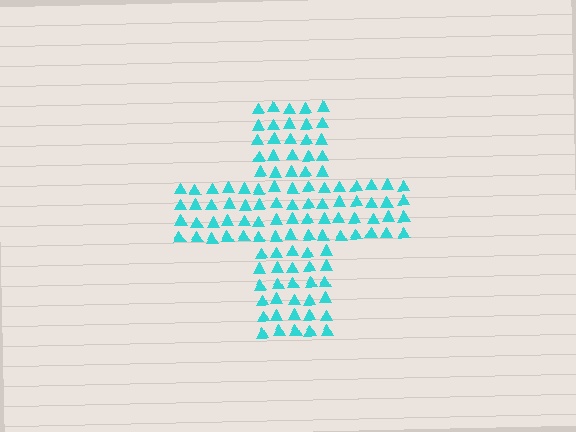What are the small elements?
The small elements are triangles.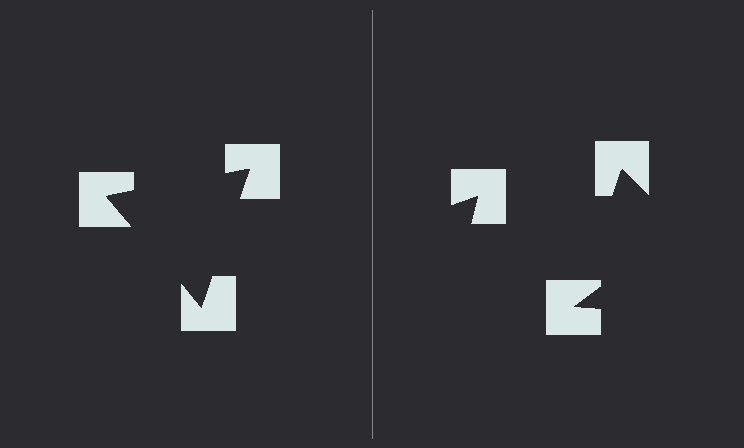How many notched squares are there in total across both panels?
6 — 3 on each side.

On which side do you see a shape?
An illusory triangle appears on the left side. On the right side the wedge cuts are rotated, so no coherent shape forms.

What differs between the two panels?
The notched squares are positioned identically on both sides; only the wedge orientations differ. On the left they align to a triangle; on the right they are misaligned.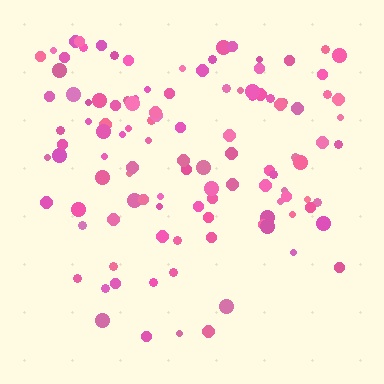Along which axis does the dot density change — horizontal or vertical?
Vertical.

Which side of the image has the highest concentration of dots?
The top.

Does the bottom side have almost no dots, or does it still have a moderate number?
Still a moderate number, just noticeably fewer than the top.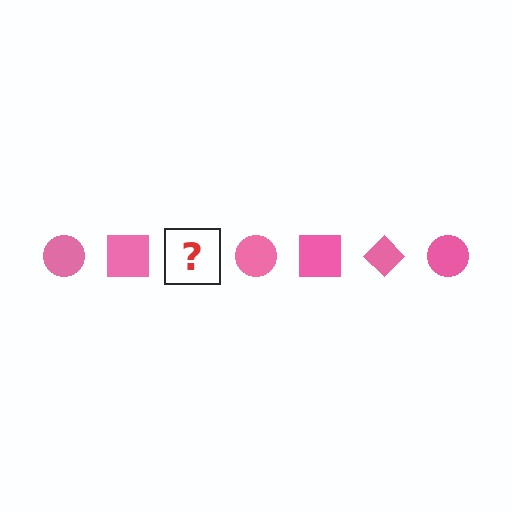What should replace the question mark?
The question mark should be replaced with a pink diamond.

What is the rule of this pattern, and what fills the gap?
The rule is that the pattern cycles through circle, square, diamond shapes in pink. The gap should be filled with a pink diamond.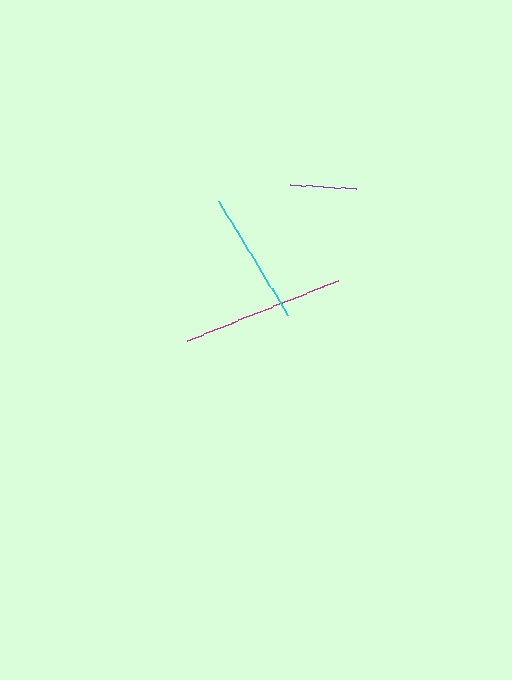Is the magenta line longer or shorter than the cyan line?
The magenta line is longer than the cyan line.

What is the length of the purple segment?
The purple segment is approximately 66 pixels long.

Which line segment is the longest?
The magenta line is the longest at approximately 163 pixels.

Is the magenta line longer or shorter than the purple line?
The magenta line is longer than the purple line.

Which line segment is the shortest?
The purple line is the shortest at approximately 66 pixels.